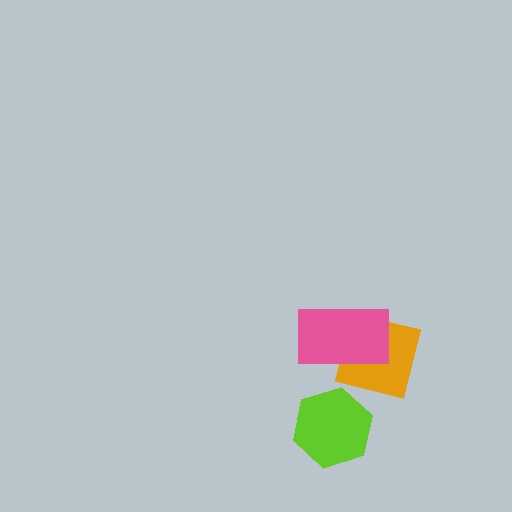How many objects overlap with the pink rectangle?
1 object overlaps with the pink rectangle.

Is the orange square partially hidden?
Yes, it is partially covered by another shape.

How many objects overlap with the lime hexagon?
0 objects overlap with the lime hexagon.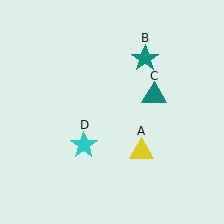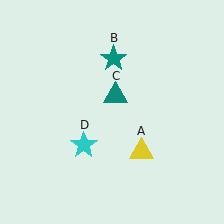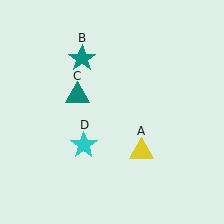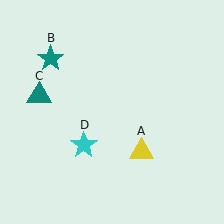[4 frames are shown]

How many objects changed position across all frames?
2 objects changed position: teal star (object B), teal triangle (object C).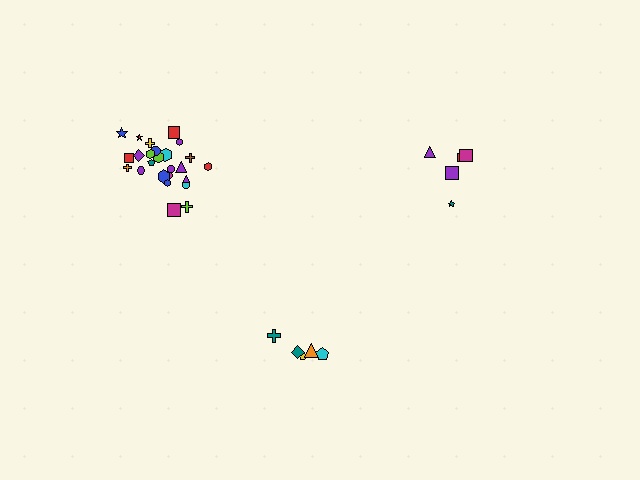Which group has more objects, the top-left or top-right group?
The top-left group.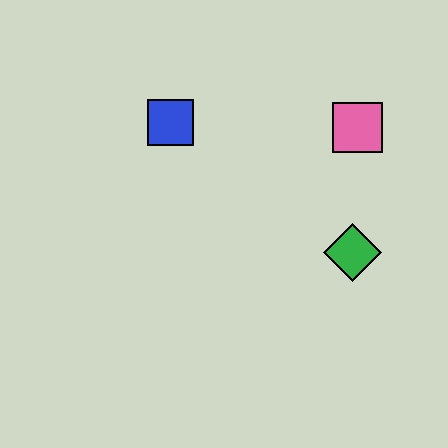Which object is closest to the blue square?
The pink square is closest to the blue square.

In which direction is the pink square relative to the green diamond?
The pink square is above the green diamond.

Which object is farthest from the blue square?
The green diamond is farthest from the blue square.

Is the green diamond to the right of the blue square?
Yes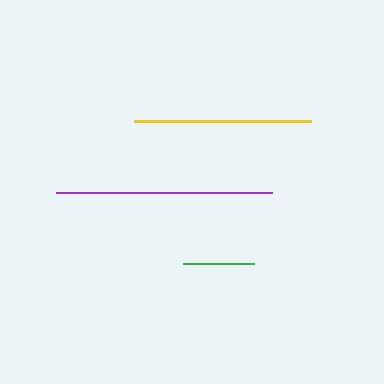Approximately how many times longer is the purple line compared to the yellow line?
The purple line is approximately 1.2 times the length of the yellow line.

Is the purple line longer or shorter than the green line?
The purple line is longer than the green line.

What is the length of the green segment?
The green segment is approximately 71 pixels long.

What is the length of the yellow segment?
The yellow segment is approximately 177 pixels long.